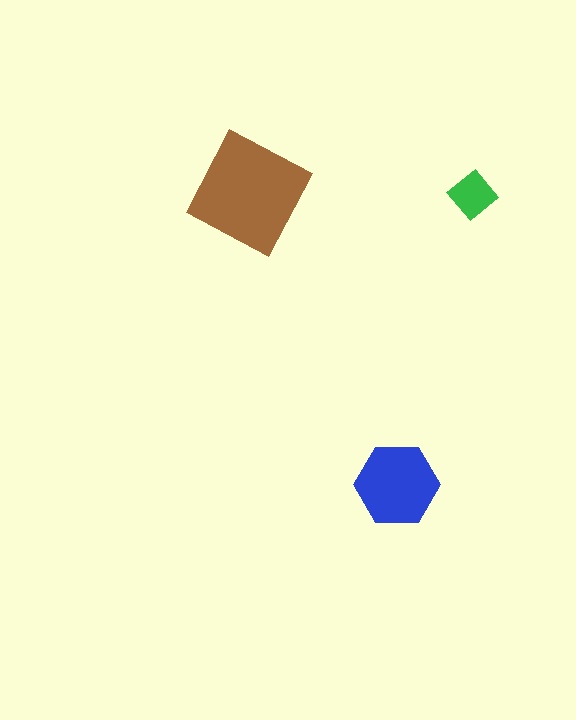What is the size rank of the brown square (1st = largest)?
1st.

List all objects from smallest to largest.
The green diamond, the blue hexagon, the brown square.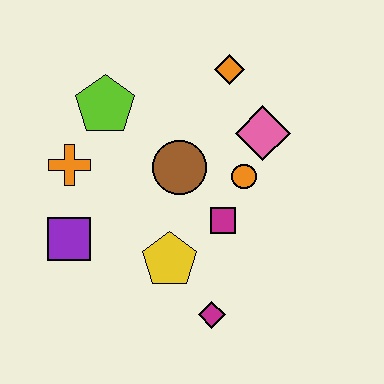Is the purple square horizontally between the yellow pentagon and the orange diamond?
No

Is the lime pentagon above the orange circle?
Yes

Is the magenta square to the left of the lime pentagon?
No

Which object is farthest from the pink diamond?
The purple square is farthest from the pink diamond.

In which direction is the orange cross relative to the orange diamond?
The orange cross is to the left of the orange diamond.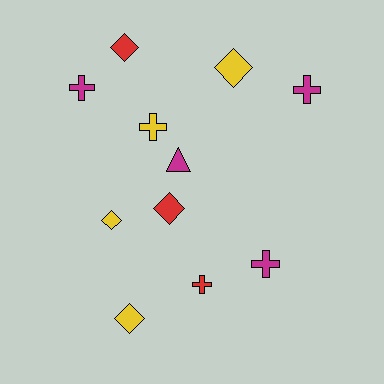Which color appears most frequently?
Magenta, with 4 objects.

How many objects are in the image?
There are 11 objects.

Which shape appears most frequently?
Diamond, with 5 objects.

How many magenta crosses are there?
There are 3 magenta crosses.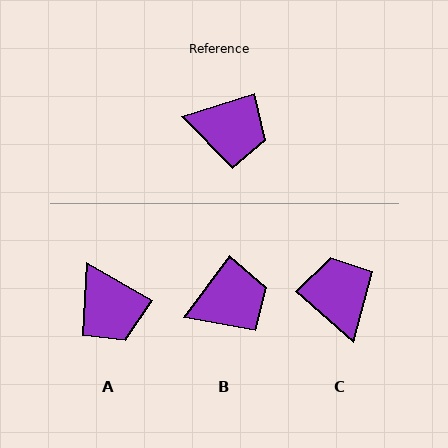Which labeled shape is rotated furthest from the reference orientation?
C, about 121 degrees away.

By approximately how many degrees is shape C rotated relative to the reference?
Approximately 121 degrees counter-clockwise.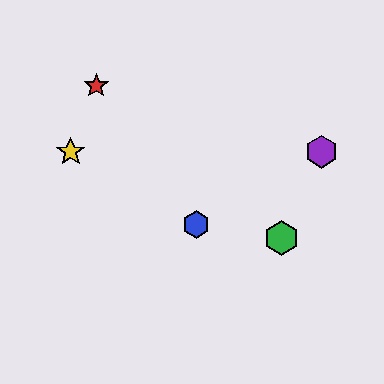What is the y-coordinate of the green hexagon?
The green hexagon is at y≈238.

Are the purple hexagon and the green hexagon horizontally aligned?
No, the purple hexagon is at y≈152 and the green hexagon is at y≈238.